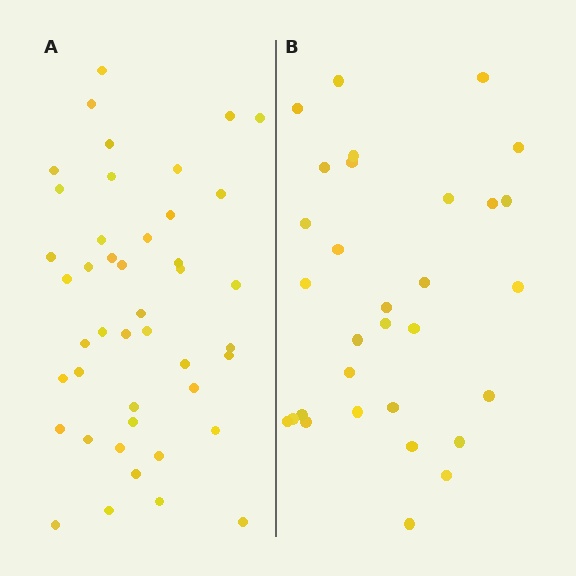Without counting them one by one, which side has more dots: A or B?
Region A (the left region) has more dots.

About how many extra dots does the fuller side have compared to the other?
Region A has approximately 15 more dots than region B.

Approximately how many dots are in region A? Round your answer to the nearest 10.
About 40 dots. (The exact count is 44, which rounds to 40.)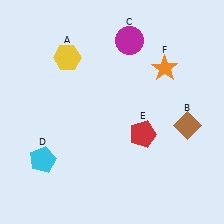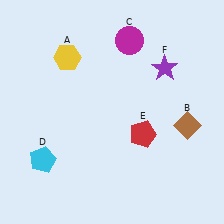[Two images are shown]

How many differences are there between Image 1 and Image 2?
There is 1 difference between the two images.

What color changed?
The star (F) changed from orange in Image 1 to purple in Image 2.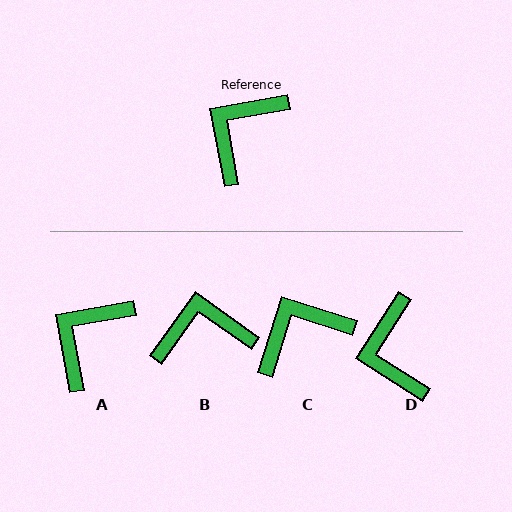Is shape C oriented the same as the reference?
No, it is off by about 28 degrees.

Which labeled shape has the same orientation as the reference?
A.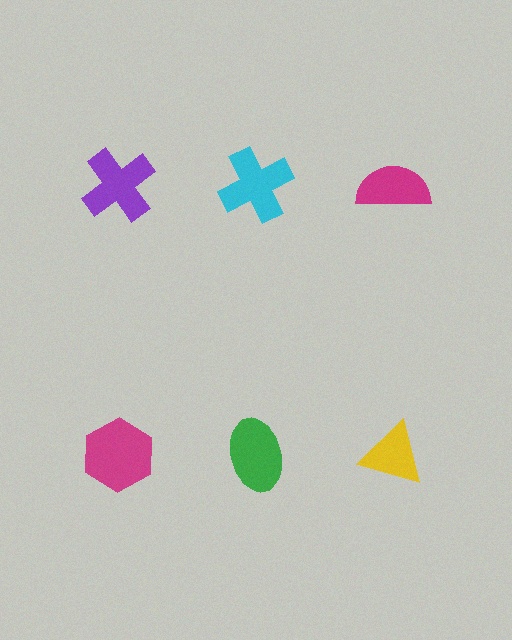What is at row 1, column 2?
A cyan cross.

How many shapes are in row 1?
3 shapes.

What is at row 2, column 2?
A green ellipse.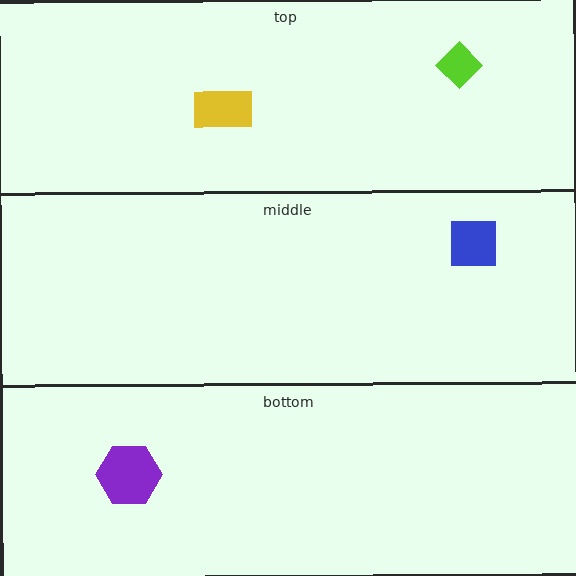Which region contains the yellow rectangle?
The top region.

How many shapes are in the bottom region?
1.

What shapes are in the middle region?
The blue square.